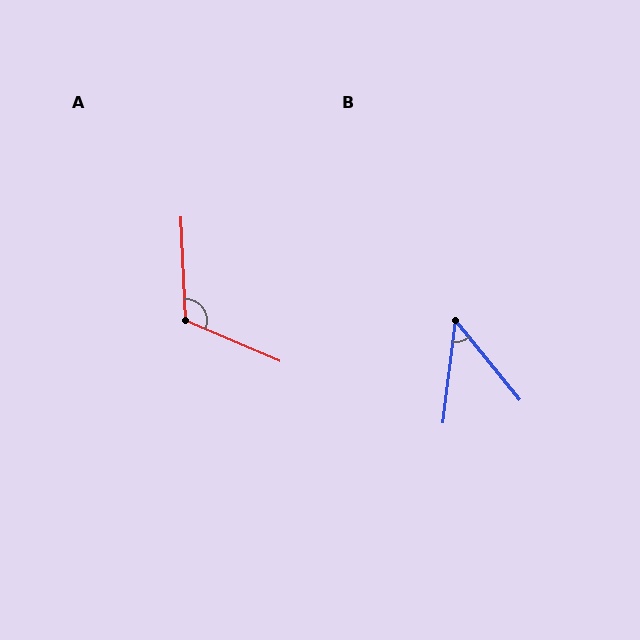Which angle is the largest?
A, at approximately 116 degrees.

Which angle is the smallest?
B, at approximately 46 degrees.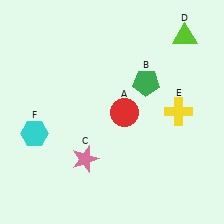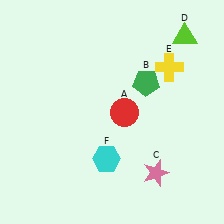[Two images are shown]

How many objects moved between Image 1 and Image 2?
3 objects moved between the two images.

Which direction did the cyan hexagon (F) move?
The cyan hexagon (F) moved right.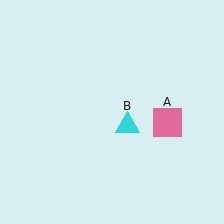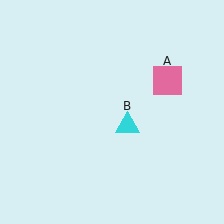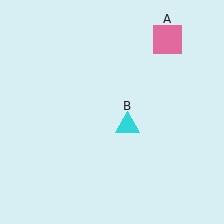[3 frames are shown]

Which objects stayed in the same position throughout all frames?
Cyan triangle (object B) remained stationary.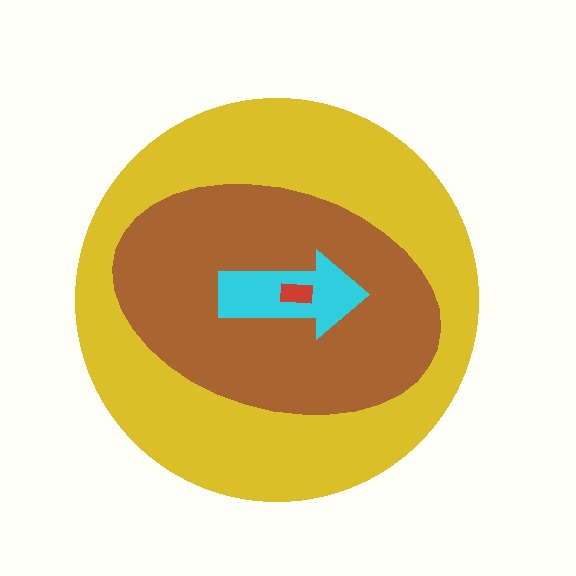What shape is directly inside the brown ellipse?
The cyan arrow.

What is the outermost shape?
The yellow circle.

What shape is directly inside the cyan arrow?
The red rectangle.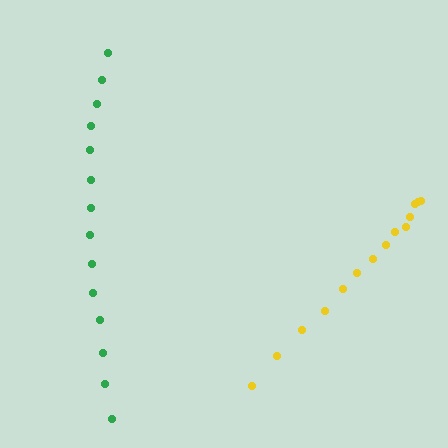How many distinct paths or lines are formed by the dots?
There are 2 distinct paths.